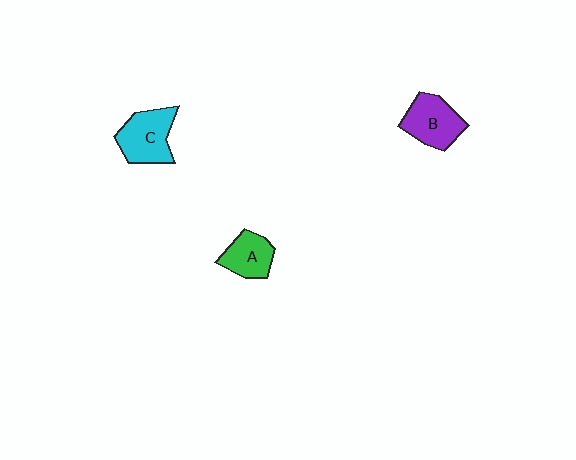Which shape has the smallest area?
Shape A (green).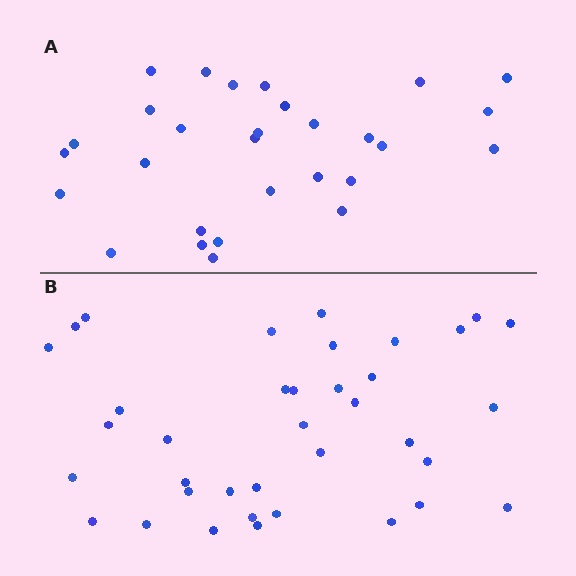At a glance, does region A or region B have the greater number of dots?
Region B (the bottom region) has more dots.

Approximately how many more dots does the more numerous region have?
Region B has roughly 8 or so more dots than region A.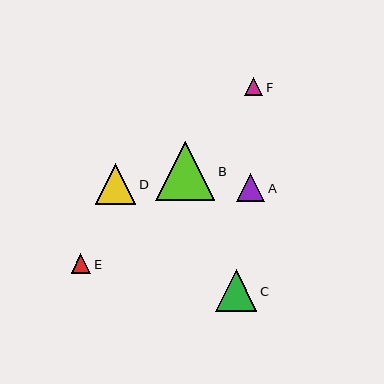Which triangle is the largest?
Triangle B is the largest with a size of approximately 59 pixels.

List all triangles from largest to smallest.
From largest to smallest: B, C, D, A, E, F.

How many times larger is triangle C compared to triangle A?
Triangle C is approximately 1.5 times the size of triangle A.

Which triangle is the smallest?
Triangle F is the smallest with a size of approximately 18 pixels.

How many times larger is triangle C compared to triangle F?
Triangle C is approximately 2.3 times the size of triangle F.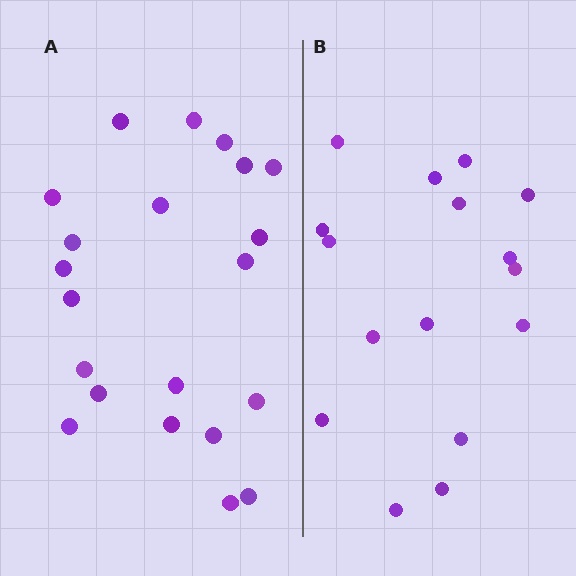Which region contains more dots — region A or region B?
Region A (the left region) has more dots.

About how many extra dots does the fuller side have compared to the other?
Region A has about 5 more dots than region B.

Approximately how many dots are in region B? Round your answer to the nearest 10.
About 20 dots. (The exact count is 16, which rounds to 20.)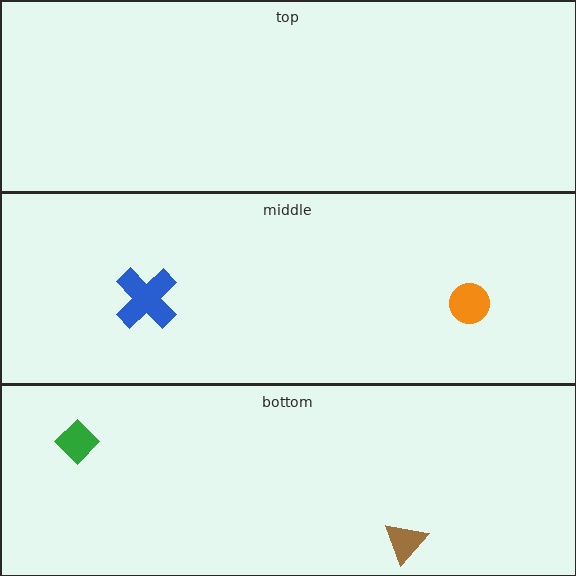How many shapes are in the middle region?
2.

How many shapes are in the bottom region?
2.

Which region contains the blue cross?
The middle region.